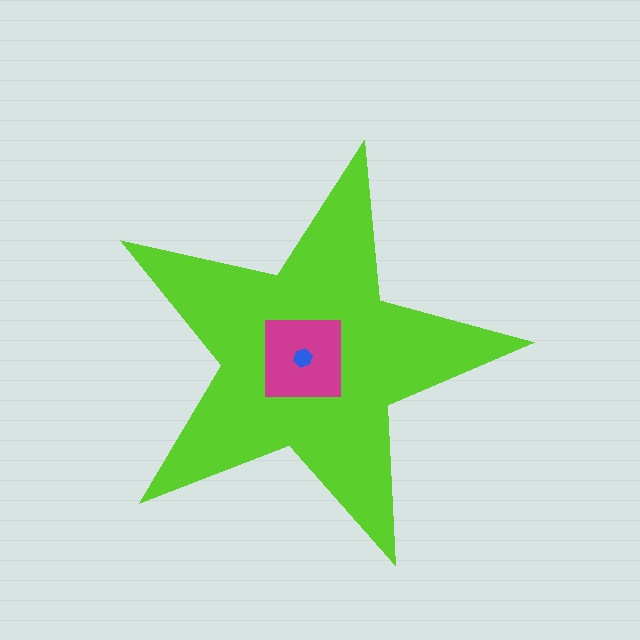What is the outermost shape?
The lime star.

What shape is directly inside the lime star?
The magenta square.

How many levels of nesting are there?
3.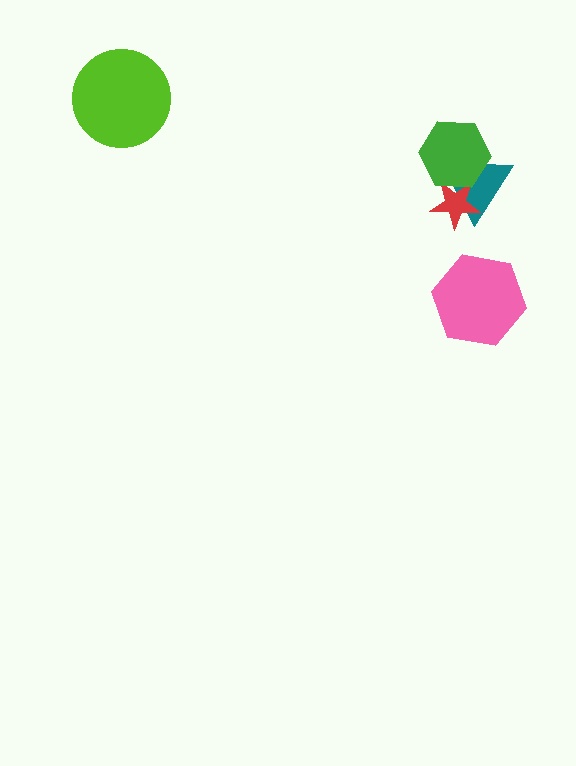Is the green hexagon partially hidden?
No, no other shape covers it.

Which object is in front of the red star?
The green hexagon is in front of the red star.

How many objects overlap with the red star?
2 objects overlap with the red star.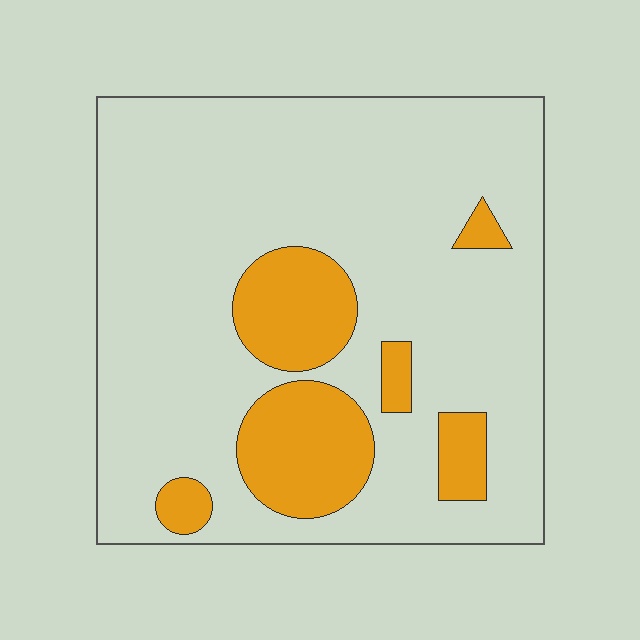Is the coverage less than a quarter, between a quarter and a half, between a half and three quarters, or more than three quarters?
Less than a quarter.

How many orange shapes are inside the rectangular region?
6.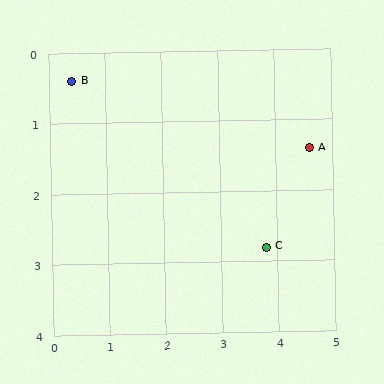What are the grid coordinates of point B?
Point B is at approximately (0.4, 0.4).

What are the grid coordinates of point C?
Point C is at approximately (3.8, 2.8).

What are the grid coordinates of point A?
Point A is at approximately (4.6, 1.4).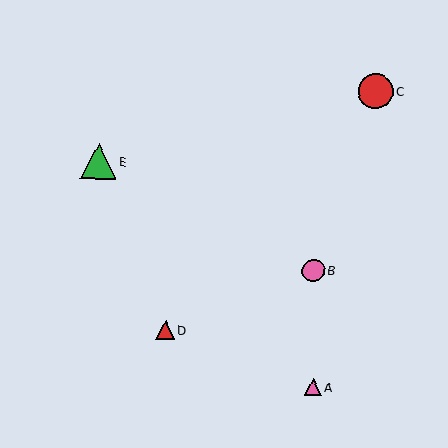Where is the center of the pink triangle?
The center of the pink triangle is at (313, 387).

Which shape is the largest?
The green triangle (labeled E) is the largest.